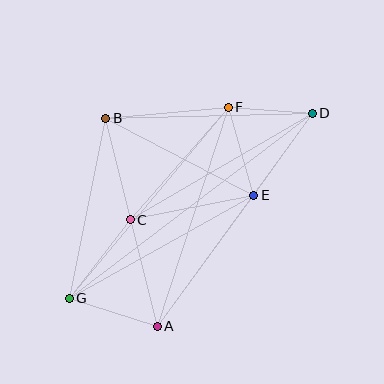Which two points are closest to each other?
Points D and F are closest to each other.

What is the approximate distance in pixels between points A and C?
The distance between A and C is approximately 110 pixels.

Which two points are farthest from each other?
Points D and G are farthest from each other.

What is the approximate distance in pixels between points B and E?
The distance between B and E is approximately 167 pixels.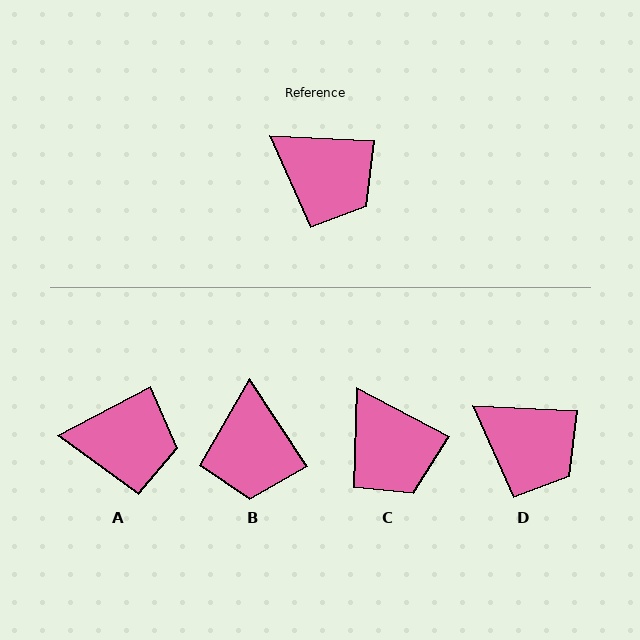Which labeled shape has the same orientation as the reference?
D.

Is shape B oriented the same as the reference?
No, it is off by about 54 degrees.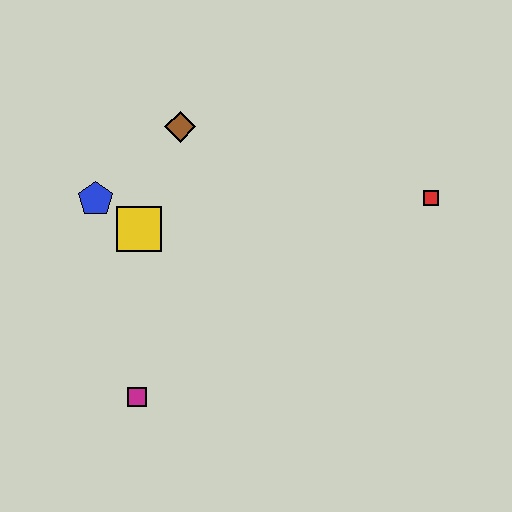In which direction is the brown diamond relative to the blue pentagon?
The brown diamond is to the right of the blue pentagon.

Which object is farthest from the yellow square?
The red square is farthest from the yellow square.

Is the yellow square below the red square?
Yes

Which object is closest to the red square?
The brown diamond is closest to the red square.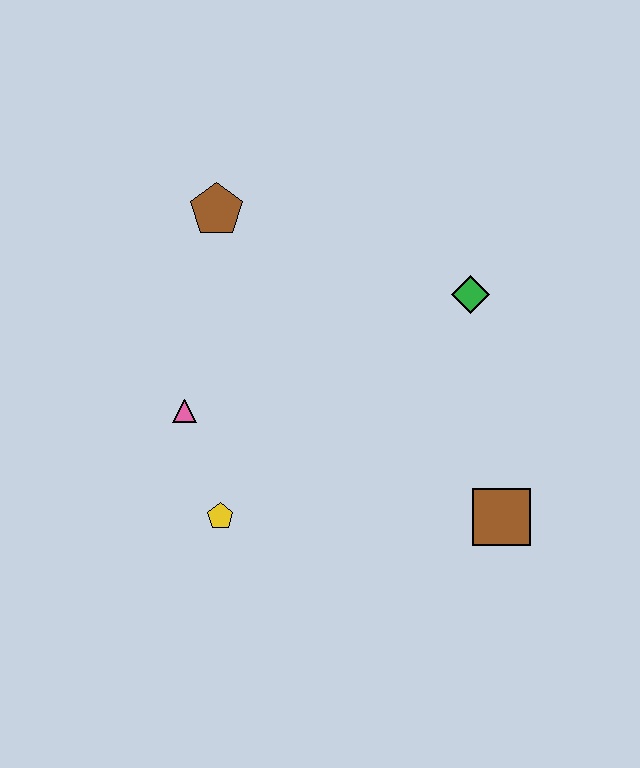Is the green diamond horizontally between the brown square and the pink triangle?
Yes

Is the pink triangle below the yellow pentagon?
No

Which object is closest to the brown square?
The green diamond is closest to the brown square.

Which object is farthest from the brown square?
The brown pentagon is farthest from the brown square.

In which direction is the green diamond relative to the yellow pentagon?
The green diamond is to the right of the yellow pentagon.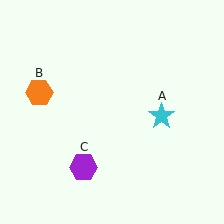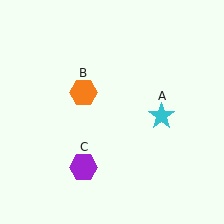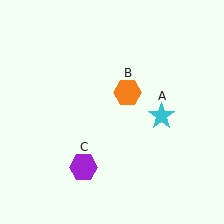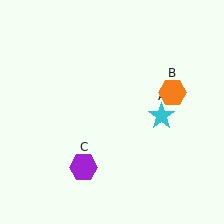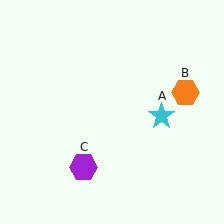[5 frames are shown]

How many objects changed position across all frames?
1 object changed position: orange hexagon (object B).